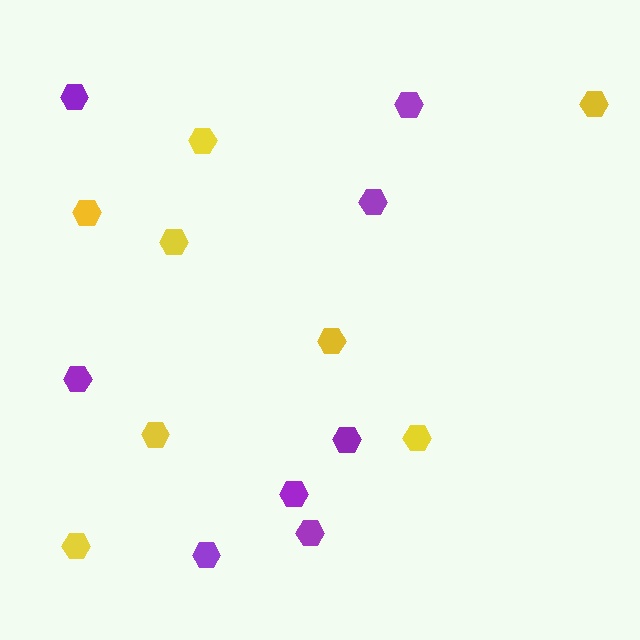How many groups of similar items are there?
There are 2 groups: one group of purple hexagons (8) and one group of yellow hexagons (8).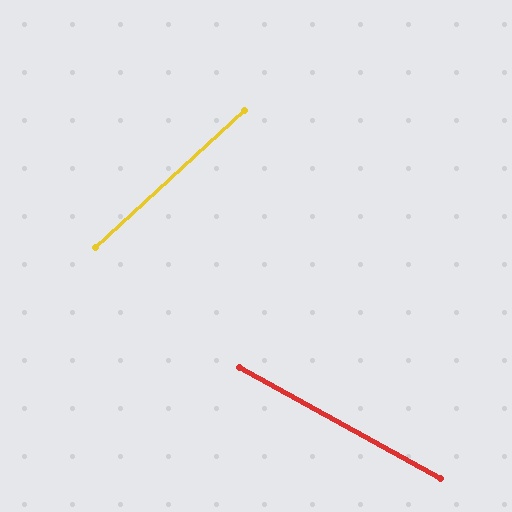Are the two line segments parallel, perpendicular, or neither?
Neither parallel nor perpendicular — they differ by about 71°.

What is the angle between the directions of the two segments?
Approximately 71 degrees.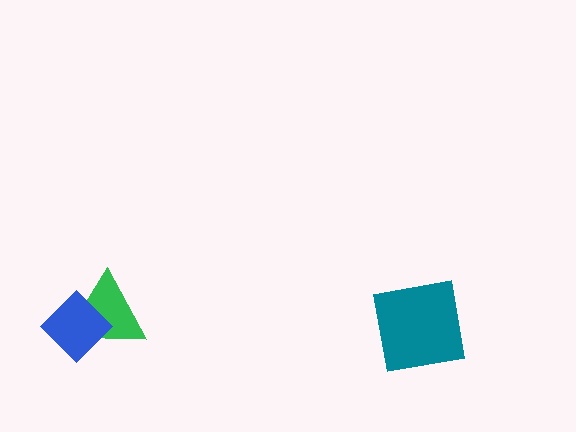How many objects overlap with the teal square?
0 objects overlap with the teal square.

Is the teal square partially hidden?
No, no other shape covers it.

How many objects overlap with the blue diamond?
1 object overlaps with the blue diamond.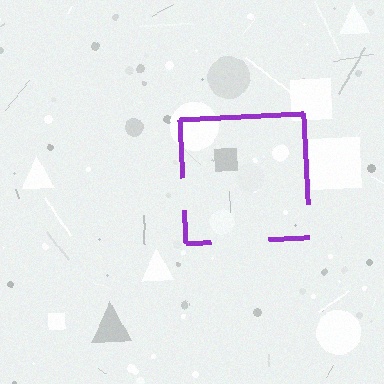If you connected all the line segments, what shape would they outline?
They would outline a square.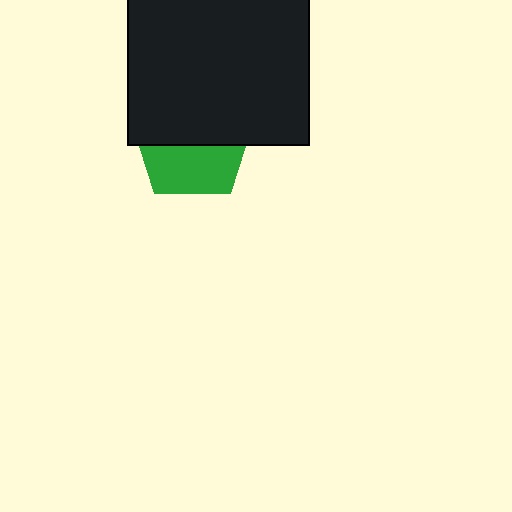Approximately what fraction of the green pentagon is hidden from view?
Roughly 55% of the green pentagon is hidden behind the black square.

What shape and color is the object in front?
The object in front is a black square.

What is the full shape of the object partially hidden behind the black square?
The partially hidden object is a green pentagon.